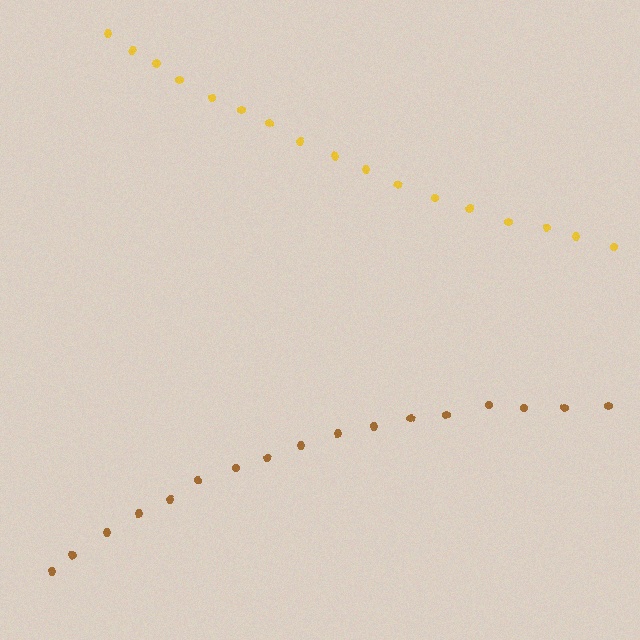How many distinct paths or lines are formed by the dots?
There are 2 distinct paths.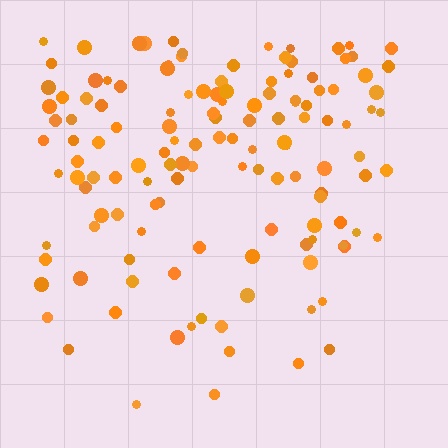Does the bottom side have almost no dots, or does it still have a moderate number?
Still a moderate number, just noticeably fewer than the top.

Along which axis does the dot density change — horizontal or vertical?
Vertical.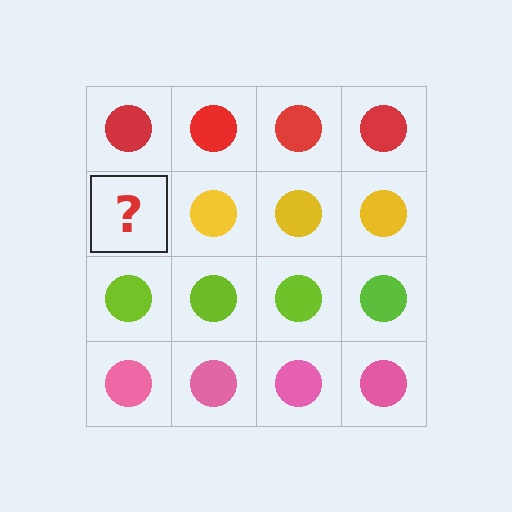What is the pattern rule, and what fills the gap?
The rule is that each row has a consistent color. The gap should be filled with a yellow circle.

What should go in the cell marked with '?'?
The missing cell should contain a yellow circle.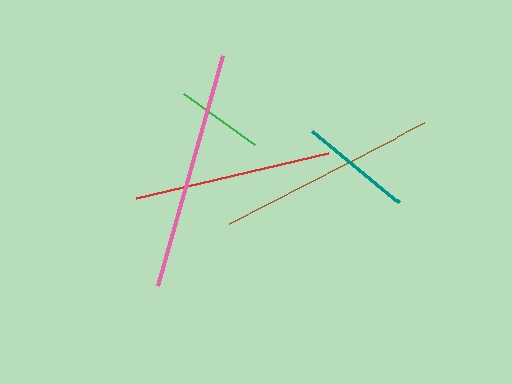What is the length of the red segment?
The red segment is approximately 196 pixels long.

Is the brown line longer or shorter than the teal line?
The brown line is longer than the teal line.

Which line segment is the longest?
The pink line is the longest at approximately 239 pixels.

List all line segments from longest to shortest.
From longest to shortest: pink, brown, red, teal, green.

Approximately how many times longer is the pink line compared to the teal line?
The pink line is approximately 2.1 times the length of the teal line.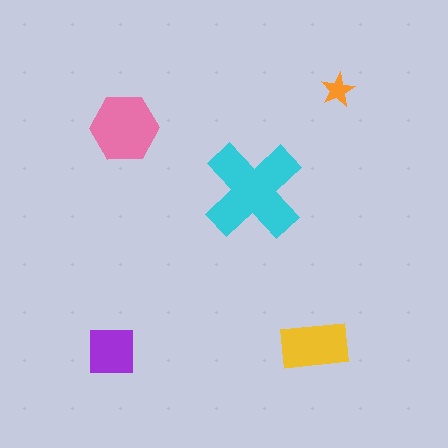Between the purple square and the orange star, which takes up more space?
The purple square.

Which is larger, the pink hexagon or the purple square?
The pink hexagon.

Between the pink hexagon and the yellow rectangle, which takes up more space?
The pink hexagon.